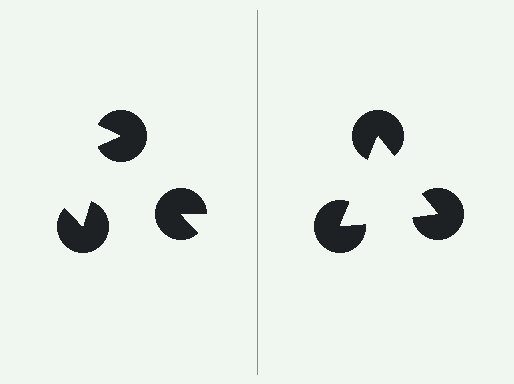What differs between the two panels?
The pac-man discs are positioned identically on both sides; only the wedge orientations differ. On the right they align to a triangle; on the left they are misaligned.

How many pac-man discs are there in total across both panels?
6 — 3 on each side.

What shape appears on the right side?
An illusory triangle.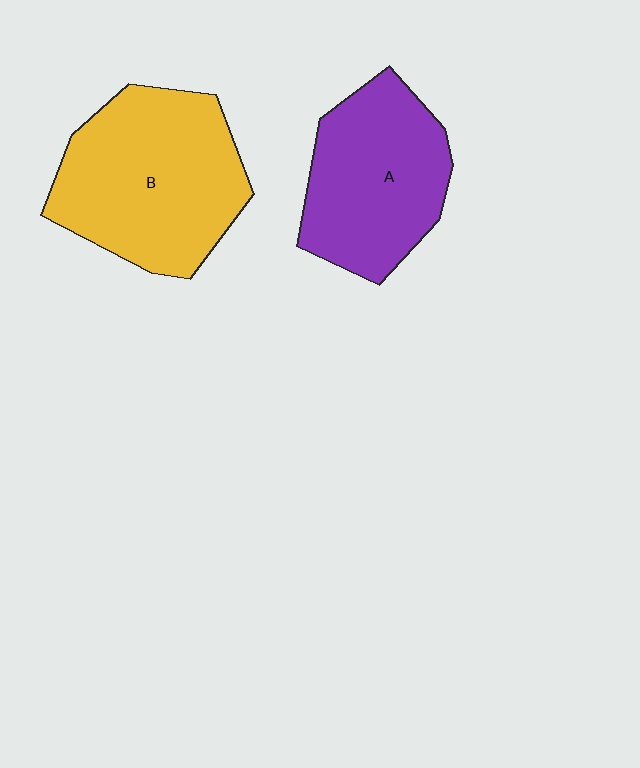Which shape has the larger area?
Shape B (yellow).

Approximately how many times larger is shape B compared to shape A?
Approximately 1.2 times.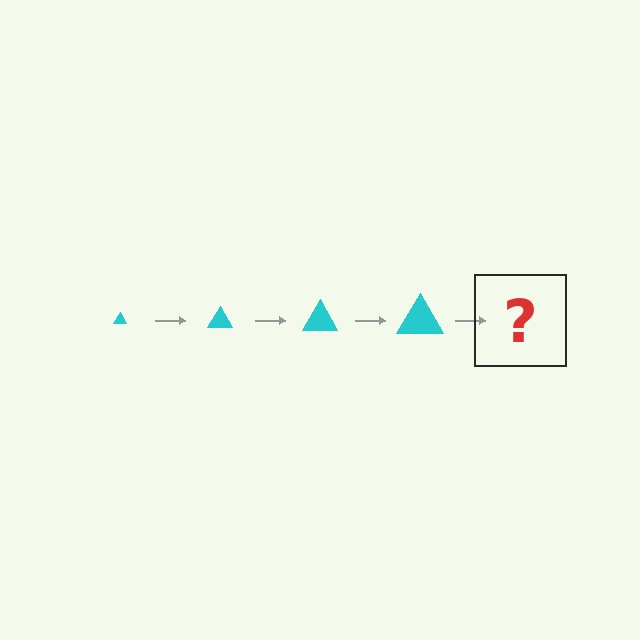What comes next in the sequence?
The next element should be a cyan triangle, larger than the previous one.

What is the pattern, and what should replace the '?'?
The pattern is that the triangle gets progressively larger each step. The '?' should be a cyan triangle, larger than the previous one.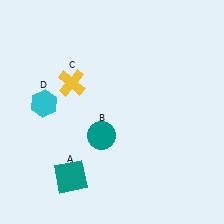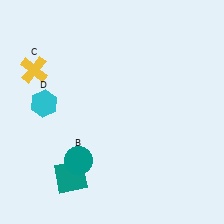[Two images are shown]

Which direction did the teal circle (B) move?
The teal circle (B) moved down.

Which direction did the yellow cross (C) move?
The yellow cross (C) moved left.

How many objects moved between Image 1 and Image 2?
2 objects moved between the two images.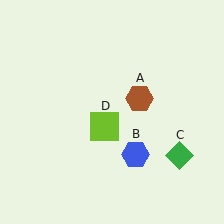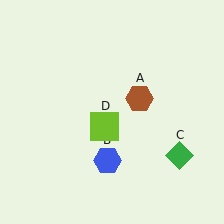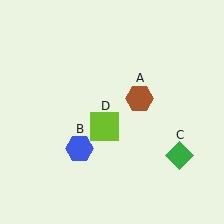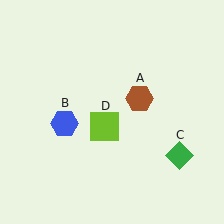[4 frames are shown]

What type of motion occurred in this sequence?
The blue hexagon (object B) rotated clockwise around the center of the scene.